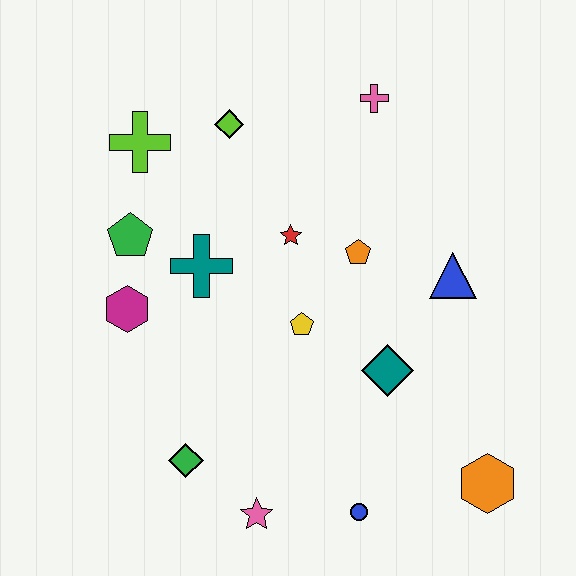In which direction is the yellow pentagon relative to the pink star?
The yellow pentagon is above the pink star.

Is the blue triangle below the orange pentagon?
Yes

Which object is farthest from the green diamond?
The pink cross is farthest from the green diamond.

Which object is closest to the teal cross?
The green pentagon is closest to the teal cross.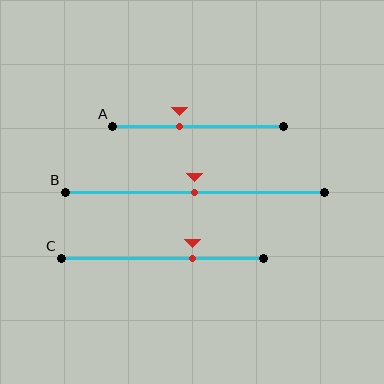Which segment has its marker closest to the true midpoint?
Segment B has its marker closest to the true midpoint.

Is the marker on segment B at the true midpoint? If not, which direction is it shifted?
Yes, the marker on segment B is at the true midpoint.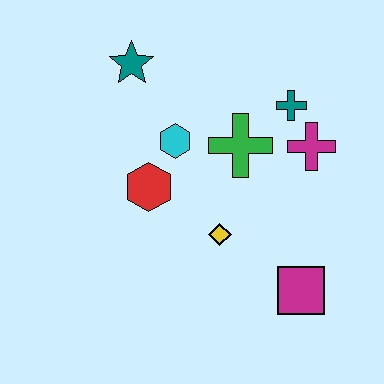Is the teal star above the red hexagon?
Yes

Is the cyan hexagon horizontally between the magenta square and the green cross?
No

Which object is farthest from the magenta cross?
The teal star is farthest from the magenta cross.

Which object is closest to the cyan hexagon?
The red hexagon is closest to the cyan hexagon.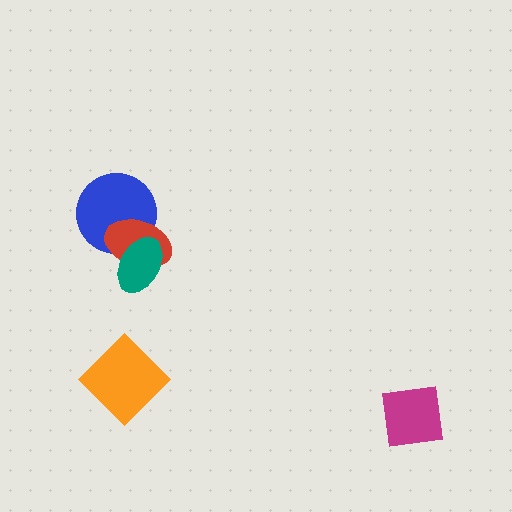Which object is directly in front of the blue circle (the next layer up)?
The red ellipse is directly in front of the blue circle.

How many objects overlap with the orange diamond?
0 objects overlap with the orange diamond.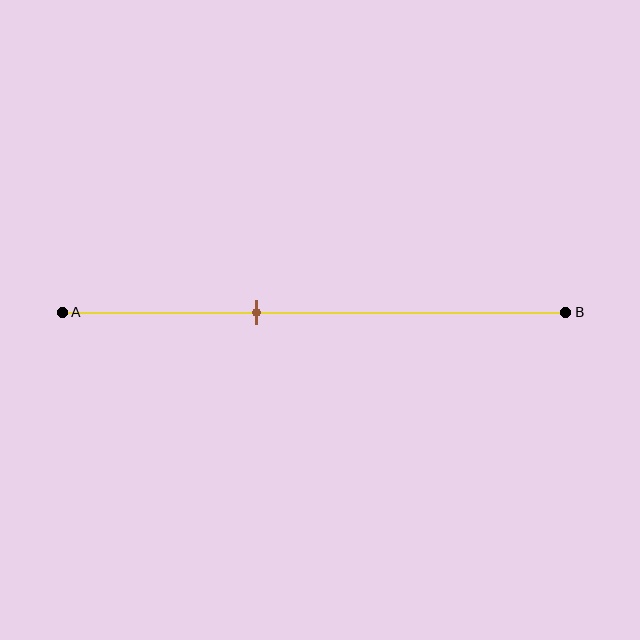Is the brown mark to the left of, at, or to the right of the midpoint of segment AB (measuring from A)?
The brown mark is to the left of the midpoint of segment AB.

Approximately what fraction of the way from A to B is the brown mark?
The brown mark is approximately 40% of the way from A to B.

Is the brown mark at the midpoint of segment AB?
No, the mark is at about 40% from A, not at the 50% midpoint.